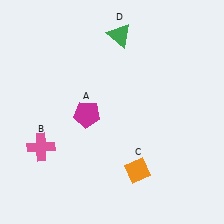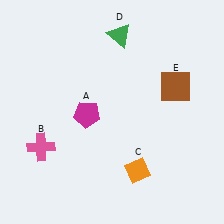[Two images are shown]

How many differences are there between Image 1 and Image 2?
There is 1 difference between the two images.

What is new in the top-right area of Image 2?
A brown square (E) was added in the top-right area of Image 2.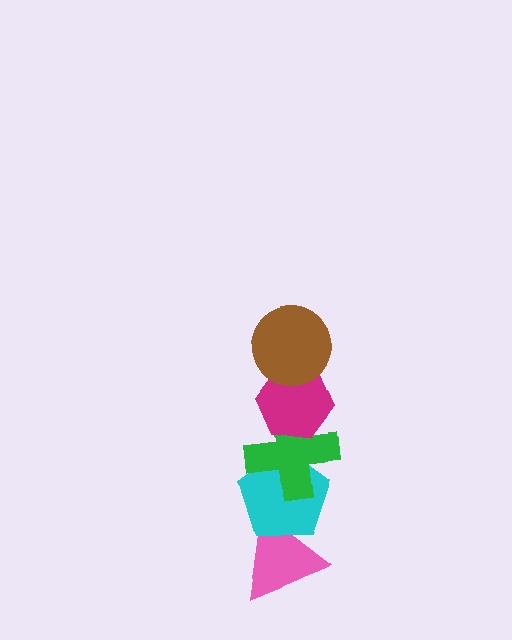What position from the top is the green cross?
The green cross is 3rd from the top.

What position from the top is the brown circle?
The brown circle is 1st from the top.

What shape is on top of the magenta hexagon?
The brown circle is on top of the magenta hexagon.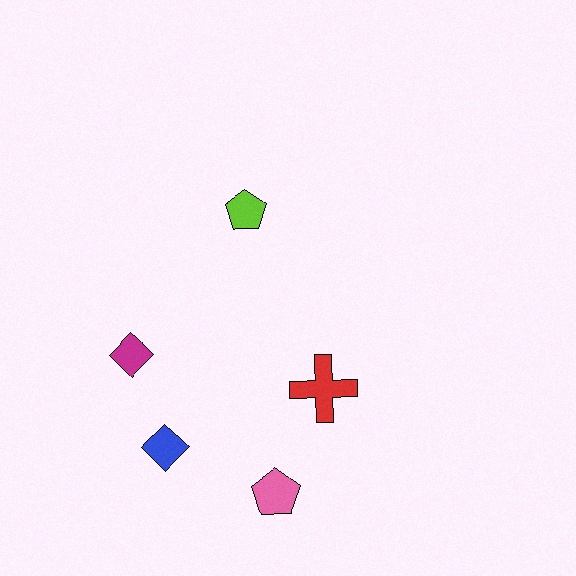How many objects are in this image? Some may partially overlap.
There are 5 objects.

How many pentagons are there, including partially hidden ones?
There are 2 pentagons.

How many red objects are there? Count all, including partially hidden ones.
There is 1 red object.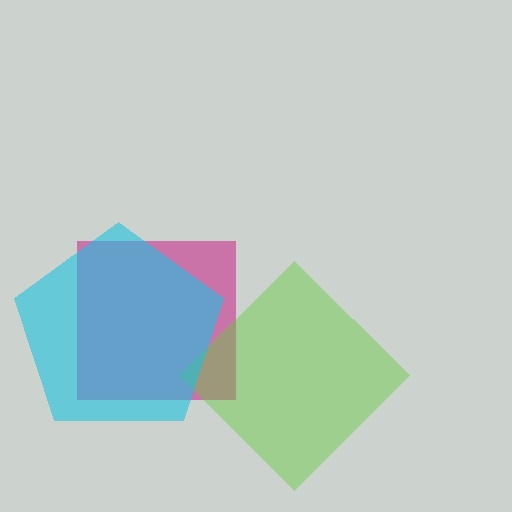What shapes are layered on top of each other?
The layered shapes are: a magenta square, a lime diamond, a cyan pentagon.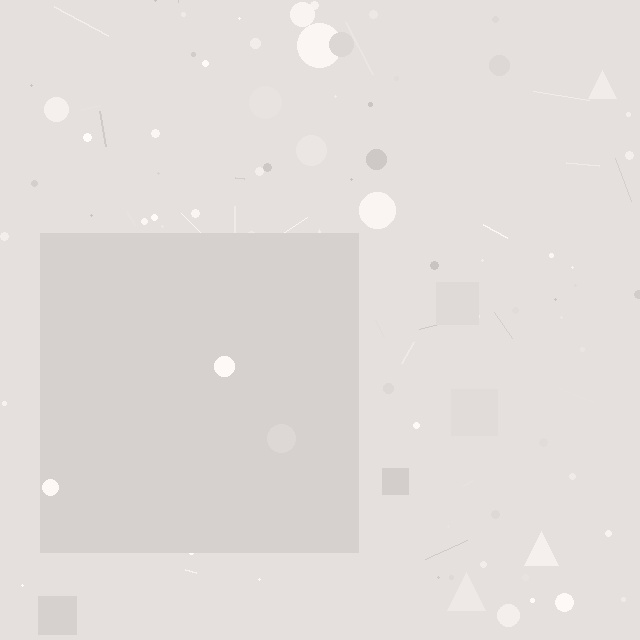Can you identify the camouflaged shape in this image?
The camouflaged shape is a square.